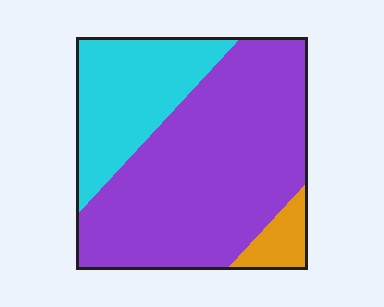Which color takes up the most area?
Purple, at roughly 65%.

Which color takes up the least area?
Orange, at roughly 5%.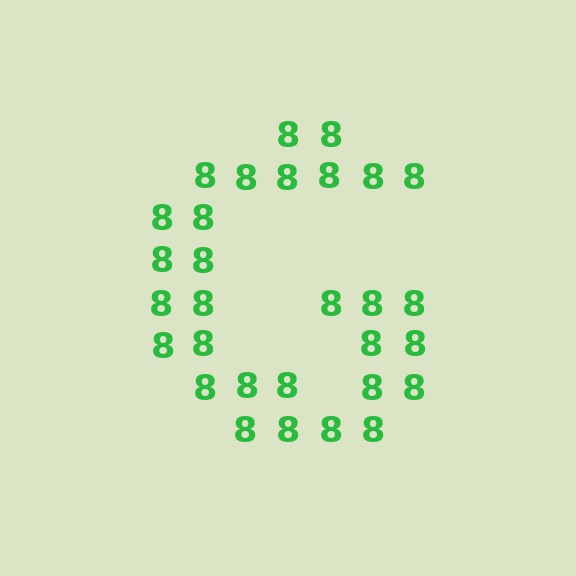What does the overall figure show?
The overall figure shows the letter G.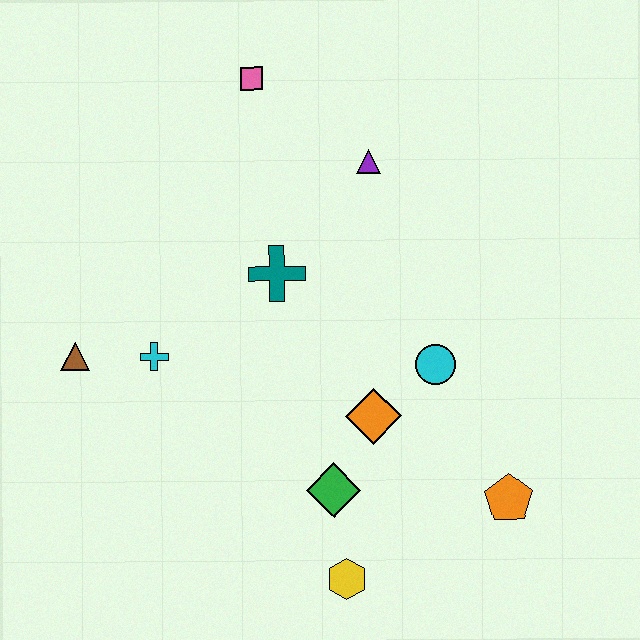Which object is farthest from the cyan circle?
The brown triangle is farthest from the cyan circle.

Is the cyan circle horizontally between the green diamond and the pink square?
No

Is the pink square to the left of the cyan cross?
No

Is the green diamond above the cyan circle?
No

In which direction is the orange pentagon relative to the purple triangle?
The orange pentagon is below the purple triangle.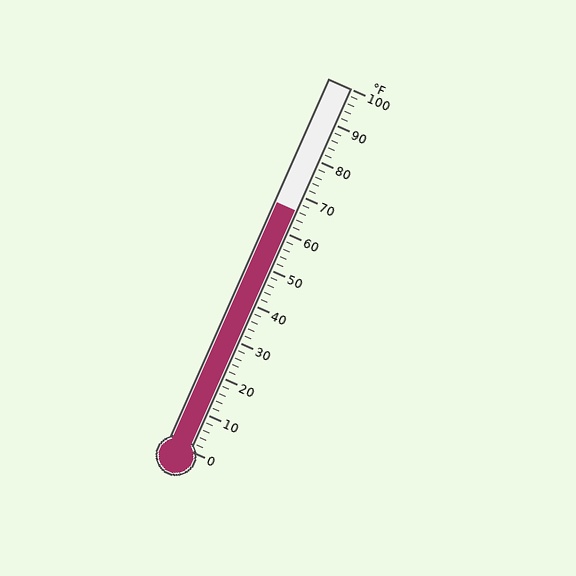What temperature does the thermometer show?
The thermometer shows approximately 66°F.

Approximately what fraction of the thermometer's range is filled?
The thermometer is filled to approximately 65% of its range.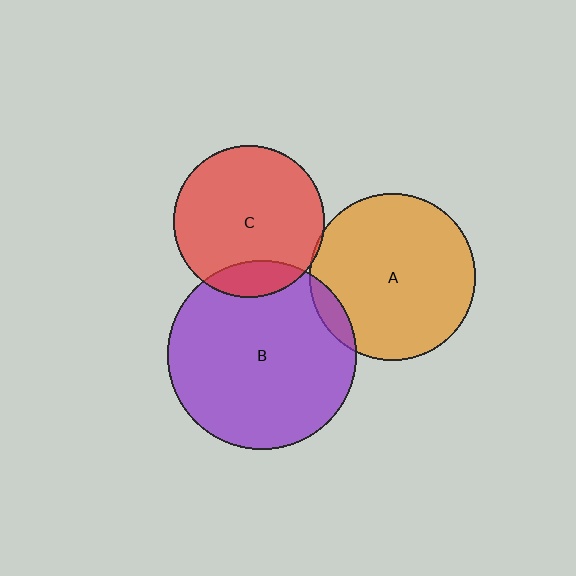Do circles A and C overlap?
Yes.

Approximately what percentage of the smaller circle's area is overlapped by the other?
Approximately 5%.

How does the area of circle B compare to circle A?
Approximately 1.3 times.